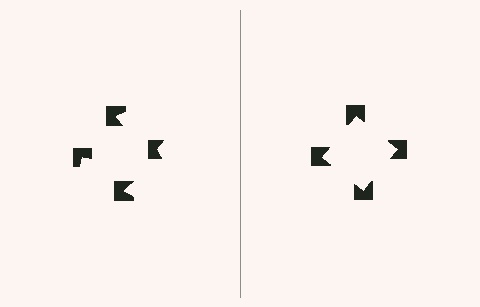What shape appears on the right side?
An illusory square.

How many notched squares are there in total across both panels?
8 — 4 on each side.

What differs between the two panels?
The notched squares are positioned identically on both sides; only the wedge orientations differ. On the right they align to a square; on the left they are misaligned.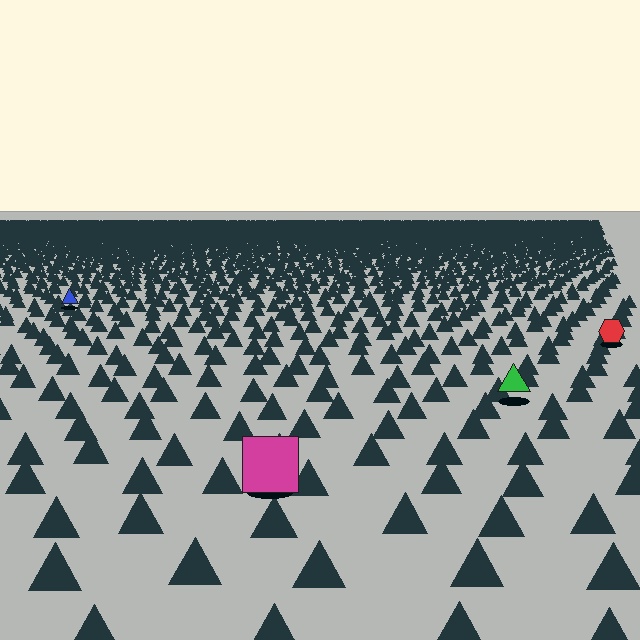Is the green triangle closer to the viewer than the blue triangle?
Yes. The green triangle is closer — you can tell from the texture gradient: the ground texture is coarser near it.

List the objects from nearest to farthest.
From nearest to farthest: the magenta square, the green triangle, the red hexagon, the blue triangle.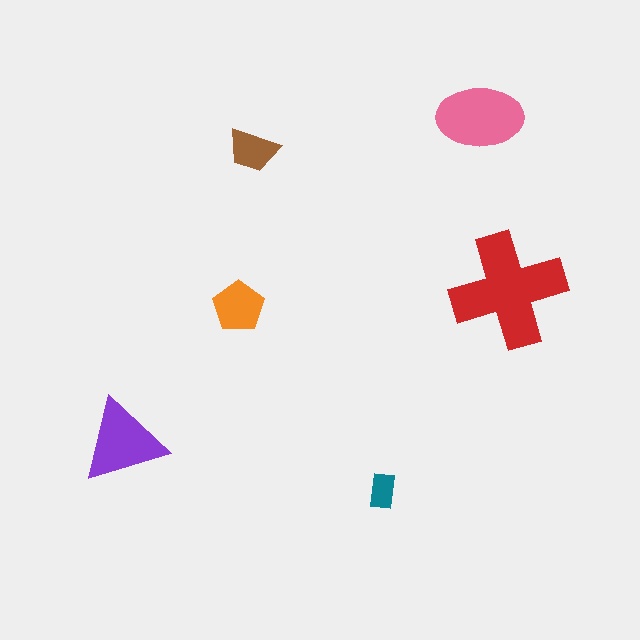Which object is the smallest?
The teal rectangle.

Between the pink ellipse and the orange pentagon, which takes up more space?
The pink ellipse.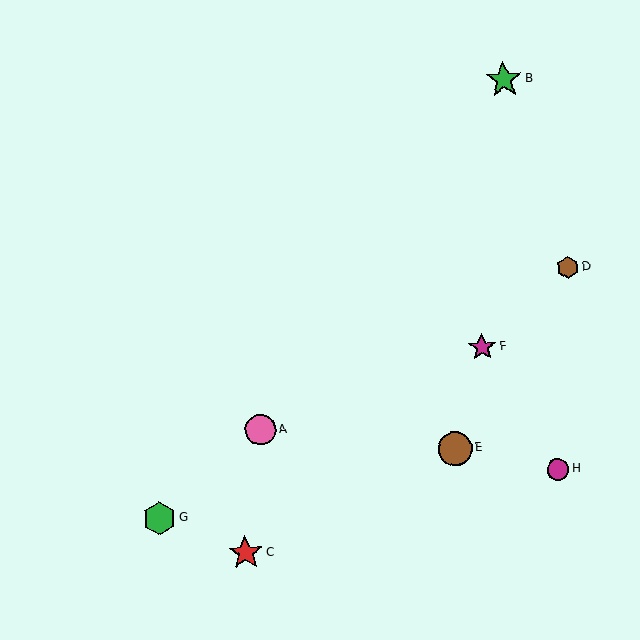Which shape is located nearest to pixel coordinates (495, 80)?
The green star (labeled B) at (504, 80) is nearest to that location.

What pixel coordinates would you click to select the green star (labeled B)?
Click at (504, 80) to select the green star B.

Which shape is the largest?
The green star (labeled B) is the largest.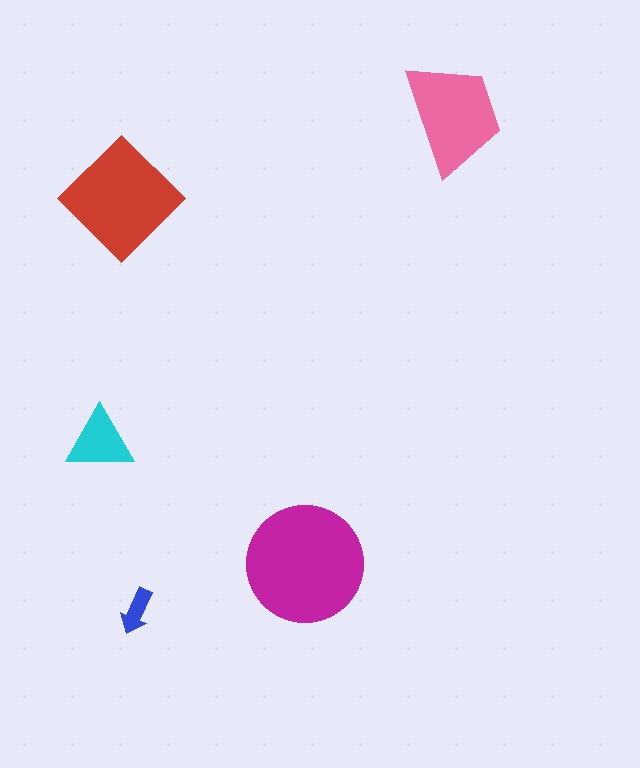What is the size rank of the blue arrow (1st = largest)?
5th.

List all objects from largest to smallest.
The magenta circle, the red diamond, the pink trapezoid, the cyan triangle, the blue arrow.